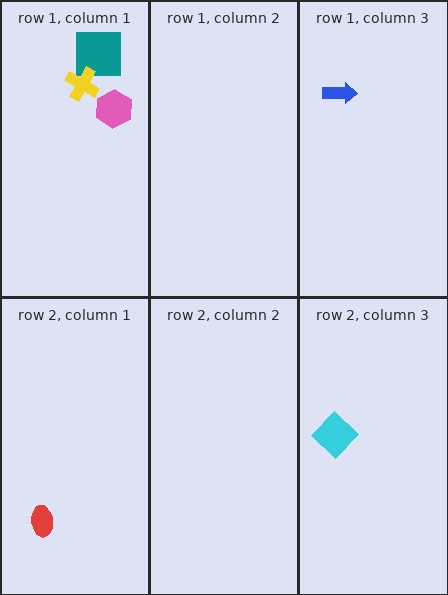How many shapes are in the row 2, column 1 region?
1.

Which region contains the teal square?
The row 1, column 1 region.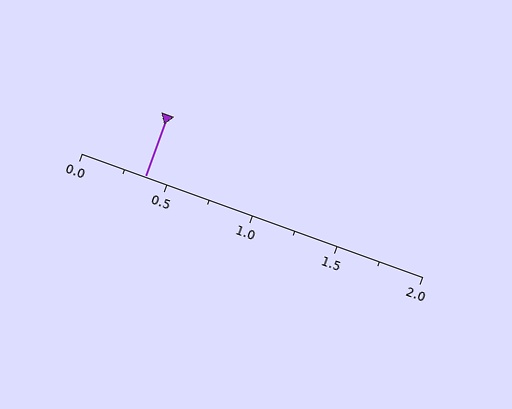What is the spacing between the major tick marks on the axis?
The major ticks are spaced 0.5 apart.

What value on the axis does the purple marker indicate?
The marker indicates approximately 0.38.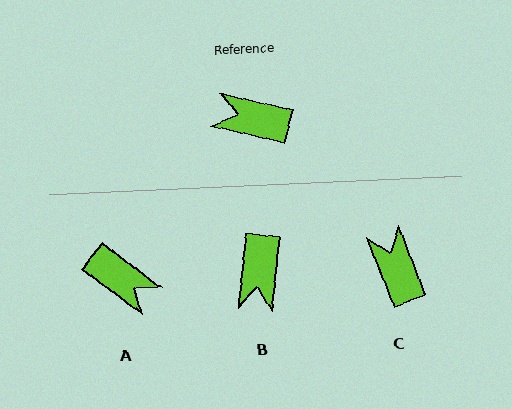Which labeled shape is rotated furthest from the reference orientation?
A, about 156 degrees away.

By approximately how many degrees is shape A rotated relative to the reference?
Approximately 156 degrees counter-clockwise.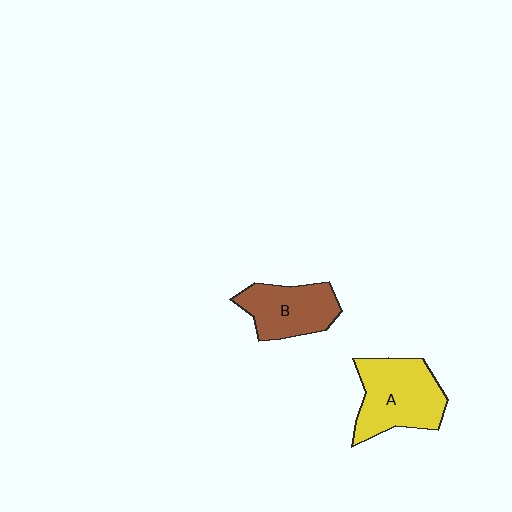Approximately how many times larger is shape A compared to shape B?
Approximately 1.3 times.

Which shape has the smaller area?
Shape B (brown).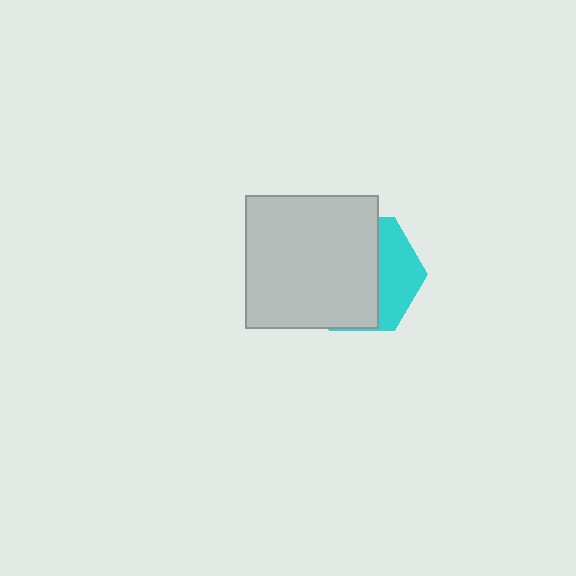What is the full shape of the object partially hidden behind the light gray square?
The partially hidden object is a cyan hexagon.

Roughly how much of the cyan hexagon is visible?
A small part of it is visible (roughly 33%).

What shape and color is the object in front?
The object in front is a light gray square.